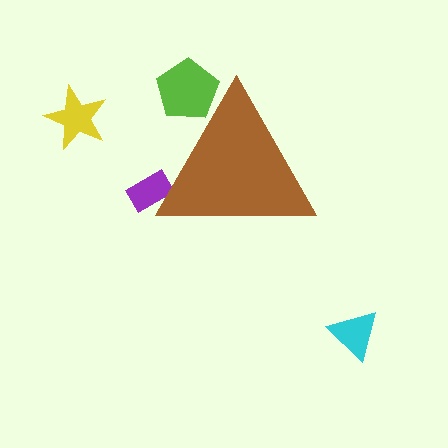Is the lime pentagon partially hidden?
Yes, the lime pentagon is partially hidden behind the brown triangle.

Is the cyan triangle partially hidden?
No, the cyan triangle is fully visible.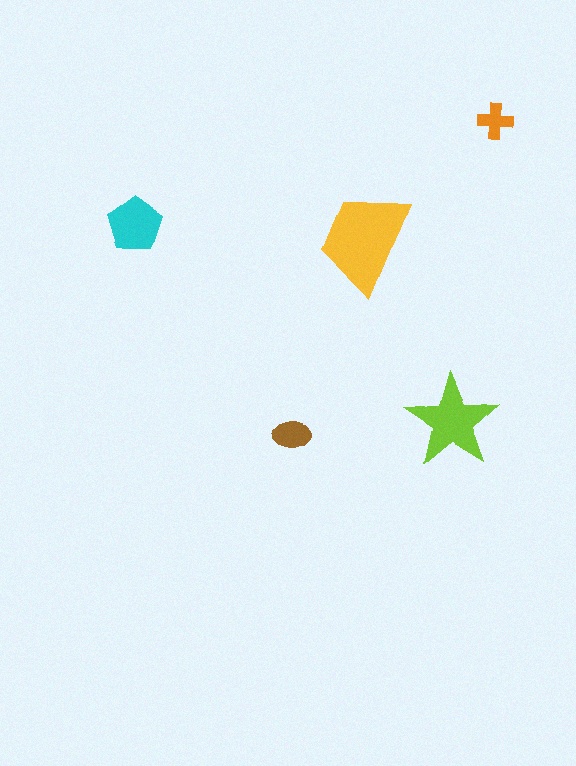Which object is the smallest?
The orange cross.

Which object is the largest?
The yellow trapezoid.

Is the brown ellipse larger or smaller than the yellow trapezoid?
Smaller.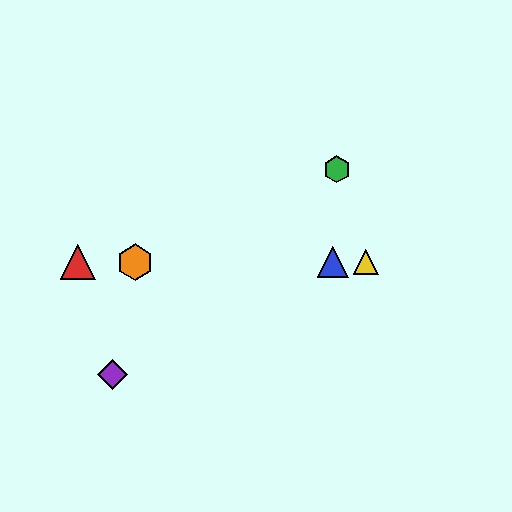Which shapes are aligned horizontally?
The red triangle, the blue triangle, the yellow triangle, the orange hexagon are aligned horizontally.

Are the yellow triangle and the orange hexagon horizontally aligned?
Yes, both are at y≈262.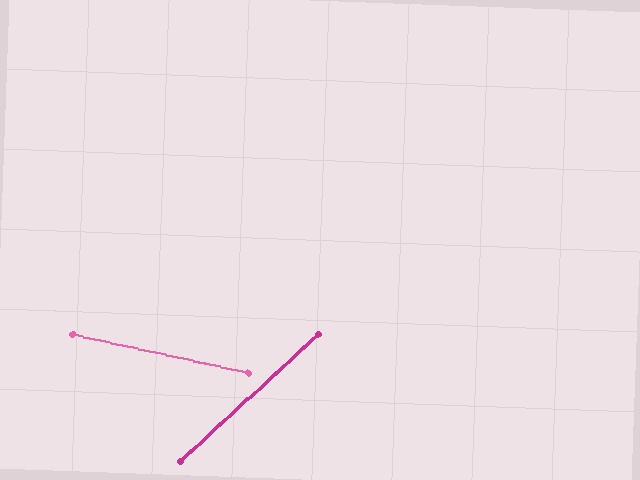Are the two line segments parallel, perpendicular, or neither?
Neither parallel nor perpendicular — they differ by about 55°.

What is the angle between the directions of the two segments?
Approximately 55 degrees.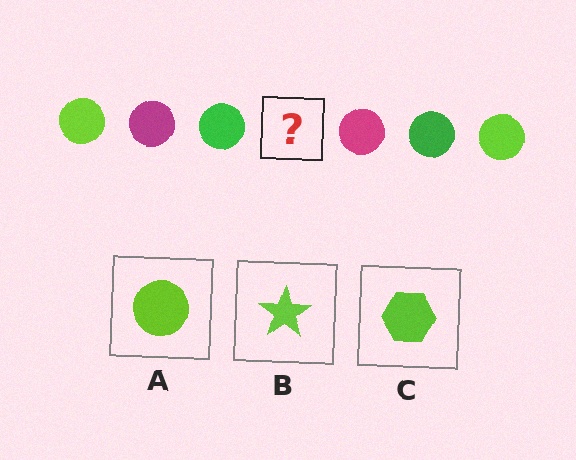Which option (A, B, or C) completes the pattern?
A.